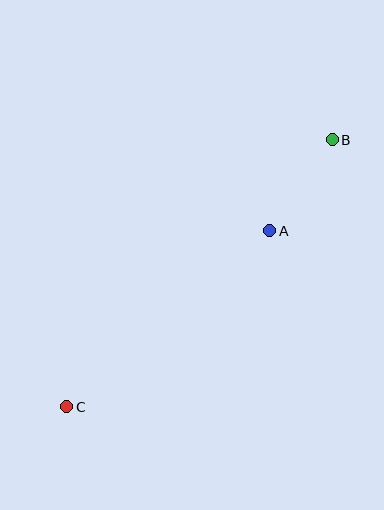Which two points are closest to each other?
Points A and B are closest to each other.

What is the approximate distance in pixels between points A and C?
The distance between A and C is approximately 269 pixels.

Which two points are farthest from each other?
Points B and C are farthest from each other.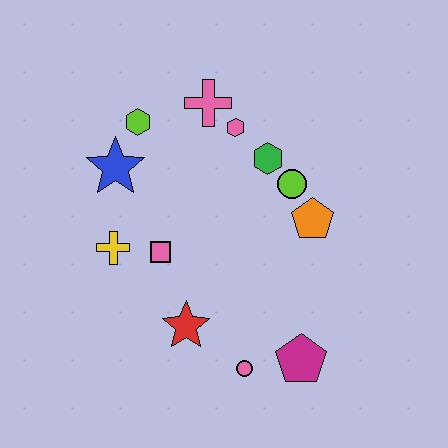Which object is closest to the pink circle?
The magenta pentagon is closest to the pink circle.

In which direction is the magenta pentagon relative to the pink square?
The magenta pentagon is to the right of the pink square.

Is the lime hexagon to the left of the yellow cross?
No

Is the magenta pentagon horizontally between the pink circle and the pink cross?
No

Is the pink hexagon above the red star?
Yes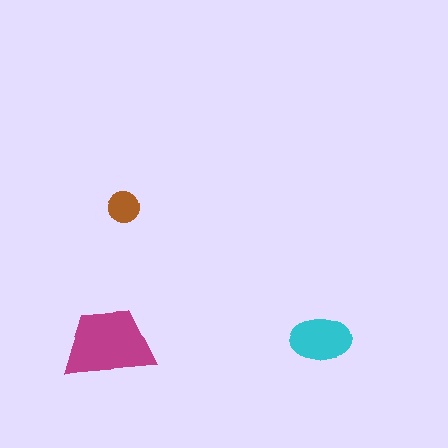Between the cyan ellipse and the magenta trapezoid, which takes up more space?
The magenta trapezoid.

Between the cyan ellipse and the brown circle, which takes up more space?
The cyan ellipse.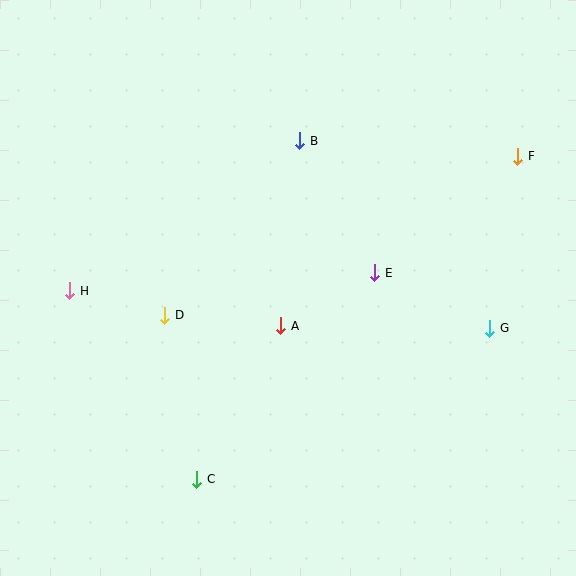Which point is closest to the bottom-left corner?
Point C is closest to the bottom-left corner.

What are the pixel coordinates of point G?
Point G is at (490, 328).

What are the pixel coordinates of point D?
Point D is at (165, 315).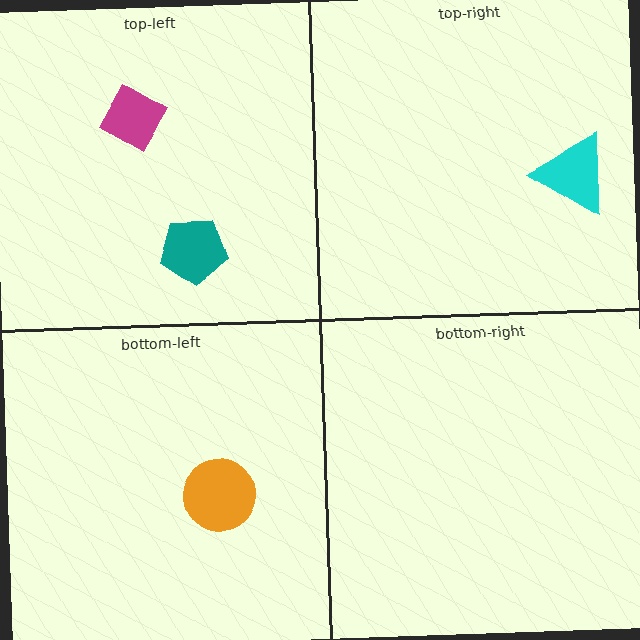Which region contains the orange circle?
The bottom-left region.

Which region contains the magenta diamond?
The top-left region.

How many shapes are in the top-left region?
2.